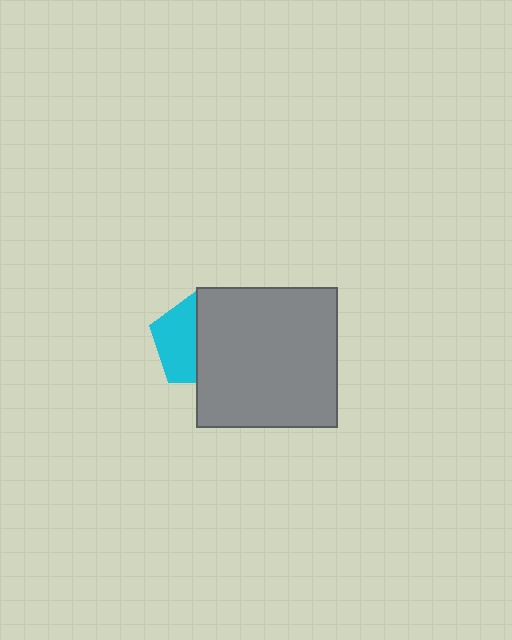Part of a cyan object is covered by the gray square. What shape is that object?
It is a pentagon.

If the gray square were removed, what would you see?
You would see the complete cyan pentagon.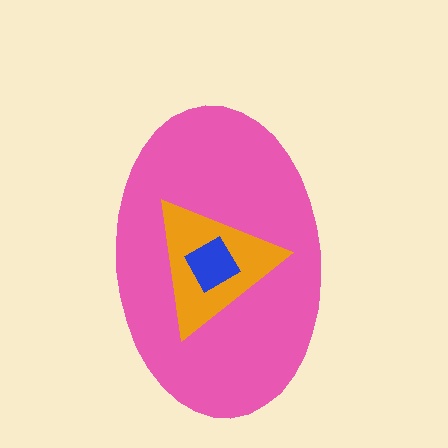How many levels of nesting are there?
3.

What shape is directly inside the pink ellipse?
The orange triangle.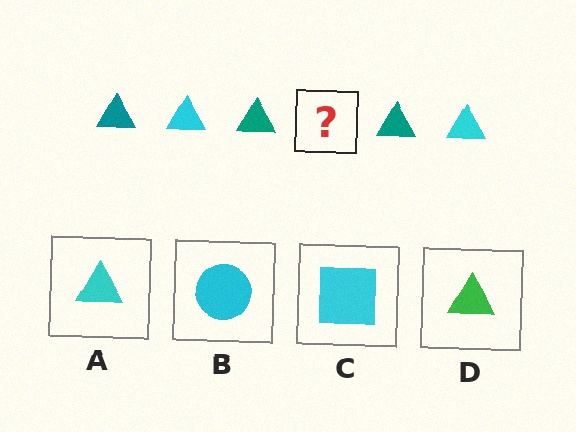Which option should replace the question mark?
Option A.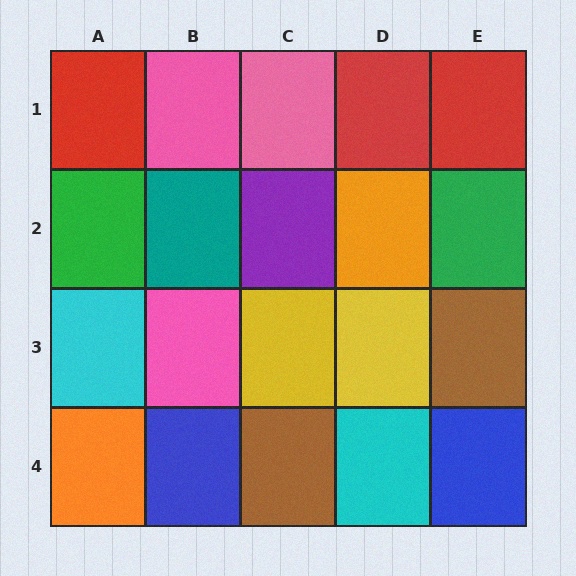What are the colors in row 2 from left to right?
Green, teal, purple, orange, green.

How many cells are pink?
3 cells are pink.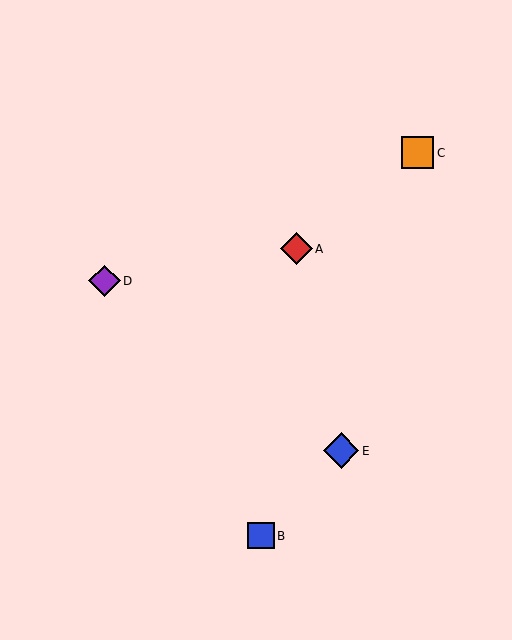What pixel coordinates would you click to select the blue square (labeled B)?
Click at (261, 536) to select the blue square B.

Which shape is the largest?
The blue diamond (labeled E) is the largest.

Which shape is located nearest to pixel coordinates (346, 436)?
The blue diamond (labeled E) at (341, 451) is nearest to that location.